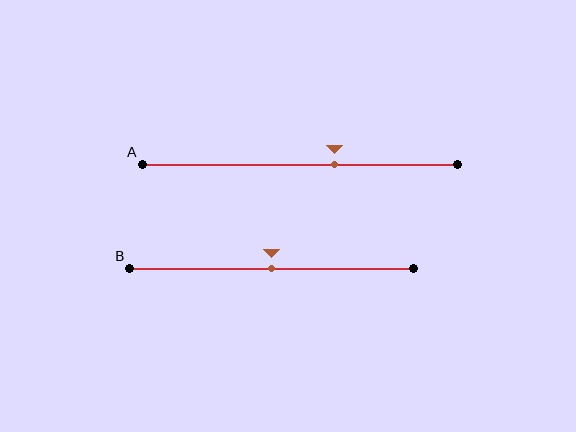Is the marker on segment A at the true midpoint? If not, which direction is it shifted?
No, the marker on segment A is shifted to the right by about 11% of the segment length.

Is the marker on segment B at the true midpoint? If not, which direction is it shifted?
Yes, the marker on segment B is at the true midpoint.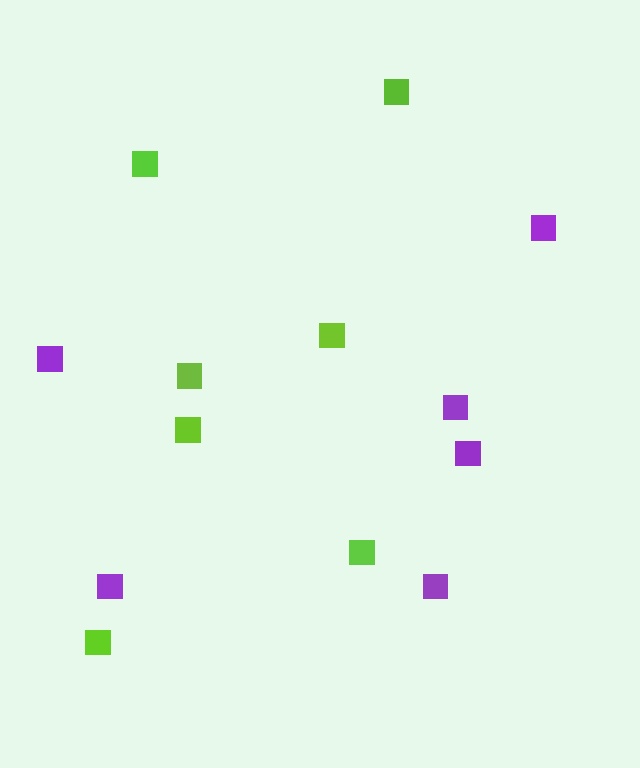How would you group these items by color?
There are 2 groups: one group of lime squares (7) and one group of purple squares (6).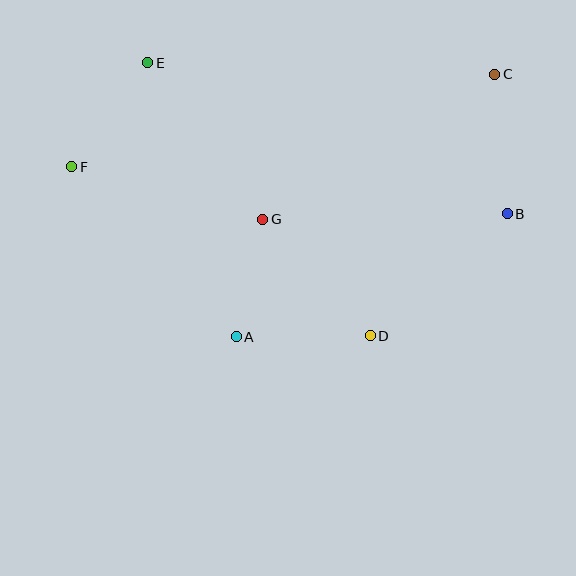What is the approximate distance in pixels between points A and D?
The distance between A and D is approximately 134 pixels.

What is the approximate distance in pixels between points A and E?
The distance between A and E is approximately 288 pixels.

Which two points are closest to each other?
Points A and G are closest to each other.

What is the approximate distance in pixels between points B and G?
The distance between B and G is approximately 245 pixels.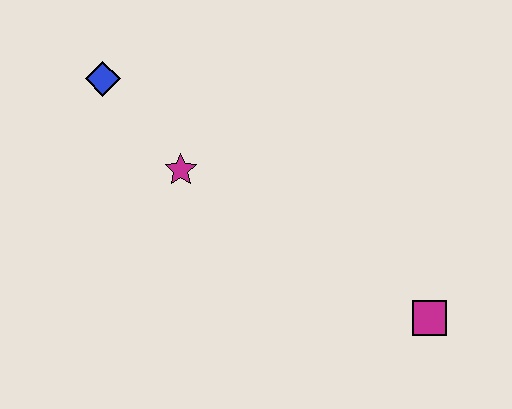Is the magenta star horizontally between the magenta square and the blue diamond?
Yes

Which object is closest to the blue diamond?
The magenta star is closest to the blue diamond.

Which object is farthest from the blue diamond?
The magenta square is farthest from the blue diamond.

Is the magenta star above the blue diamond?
No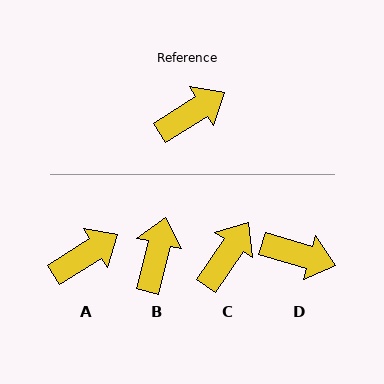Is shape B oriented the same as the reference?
No, it is off by about 44 degrees.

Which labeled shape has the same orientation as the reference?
A.